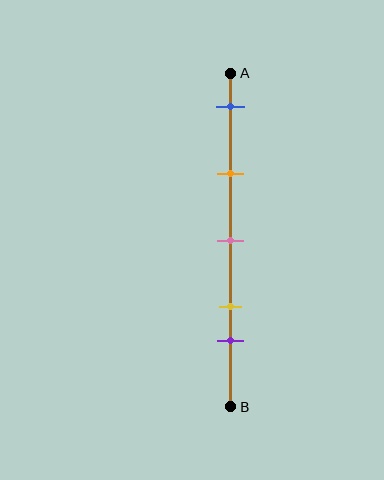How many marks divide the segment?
There are 5 marks dividing the segment.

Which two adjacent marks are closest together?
The yellow and purple marks are the closest adjacent pair.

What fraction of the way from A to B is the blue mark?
The blue mark is approximately 10% (0.1) of the way from A to B.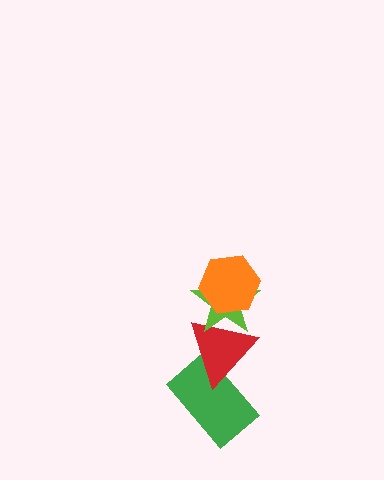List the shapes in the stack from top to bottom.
From top to bottom: the orange hexagon, the lime star, the red triangle, the green rectangle.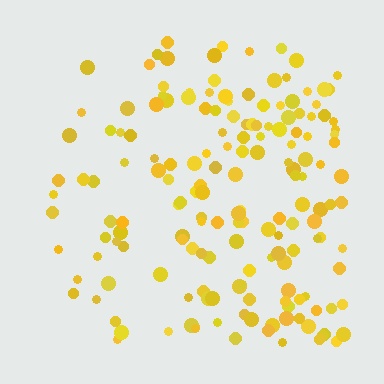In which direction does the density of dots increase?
From left to right, with the right side densest.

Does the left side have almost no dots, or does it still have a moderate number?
Still a moderate number, just noticeably fewer than the right.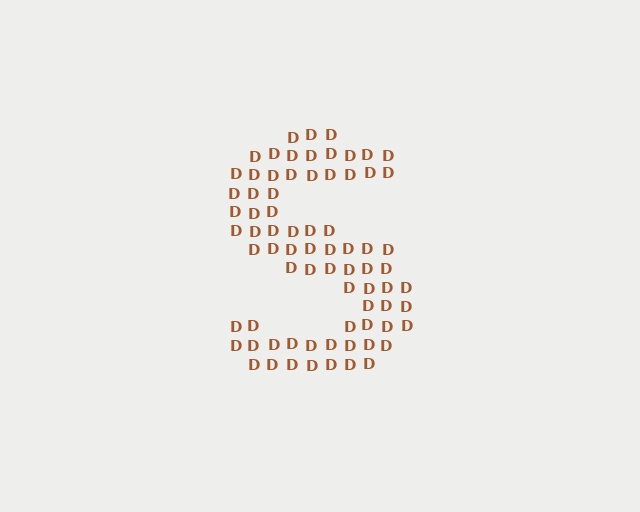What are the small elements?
The small elements are letter D's.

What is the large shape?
The large shape is the letter S.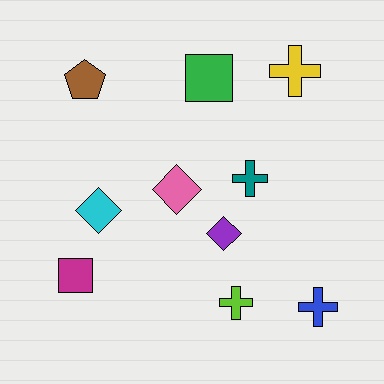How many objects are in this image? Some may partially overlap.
There are 10 objects.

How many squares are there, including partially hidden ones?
There are 2 squares.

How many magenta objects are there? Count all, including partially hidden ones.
There is 1 magenta object.